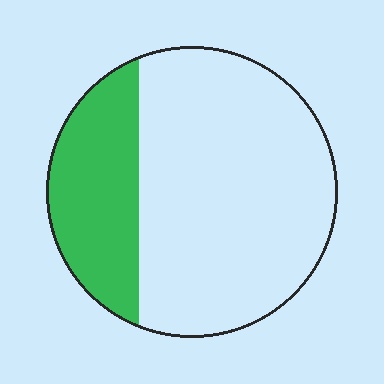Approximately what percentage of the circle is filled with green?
Approximately 25%.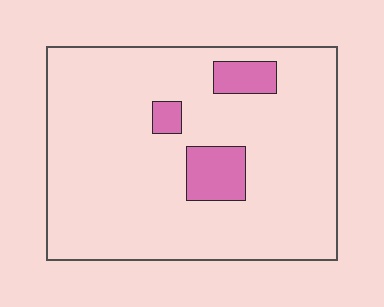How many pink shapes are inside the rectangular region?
3.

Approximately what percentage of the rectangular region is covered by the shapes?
Approximately 10%.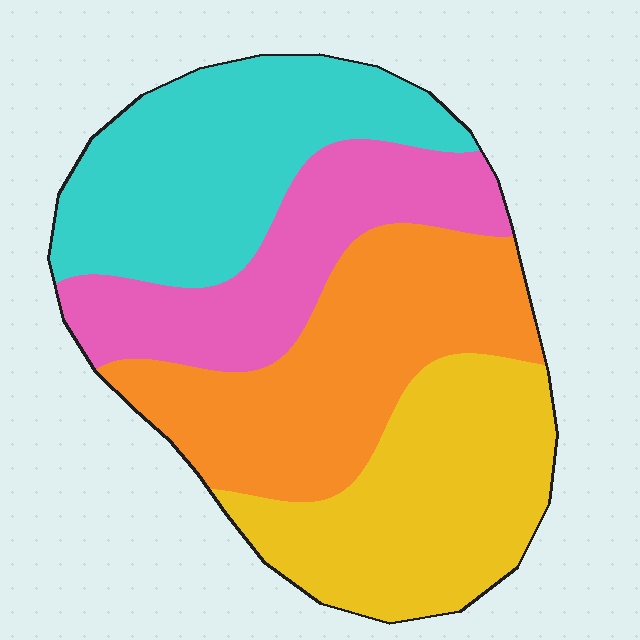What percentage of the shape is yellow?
Yellow takes up about one quarter (1/4) of the shape.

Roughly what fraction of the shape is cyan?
Cyan takes up between a sixth and a third of the shape.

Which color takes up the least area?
Pink, at roughly 20%.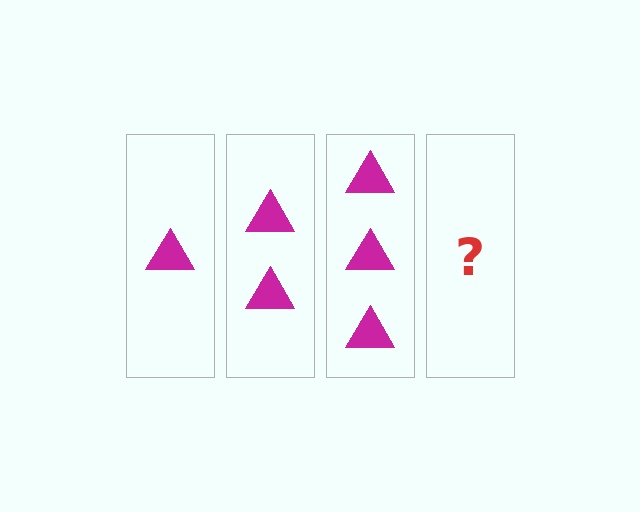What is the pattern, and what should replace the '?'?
The pattern is that each step adds one more triangle. The '?' should be 4 triangles.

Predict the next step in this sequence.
The next step is 4 triangles.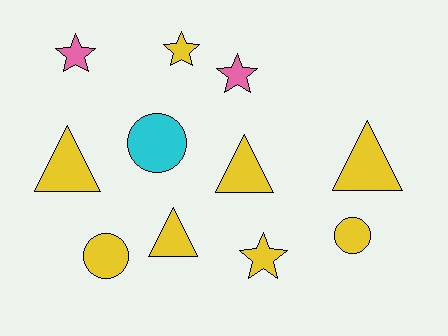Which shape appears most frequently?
Triangle, with 4 objects.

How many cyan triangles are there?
There are no cyan triangles.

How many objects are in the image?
There are 11 objects.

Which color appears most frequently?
Yellow, with 8 objects.